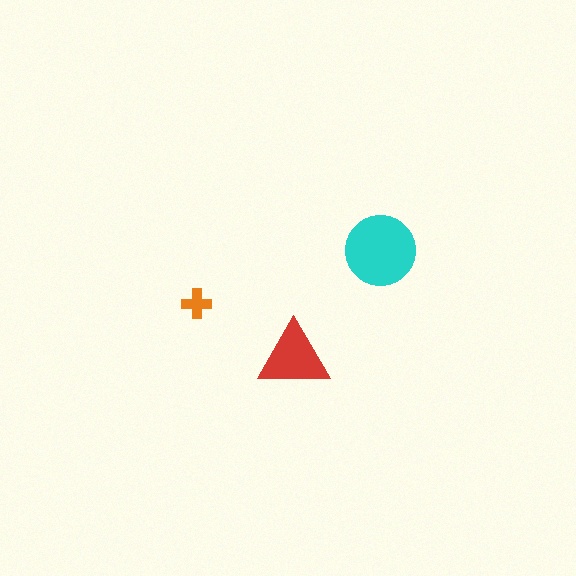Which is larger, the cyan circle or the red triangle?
The cyan circle.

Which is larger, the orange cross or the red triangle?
The red triangle.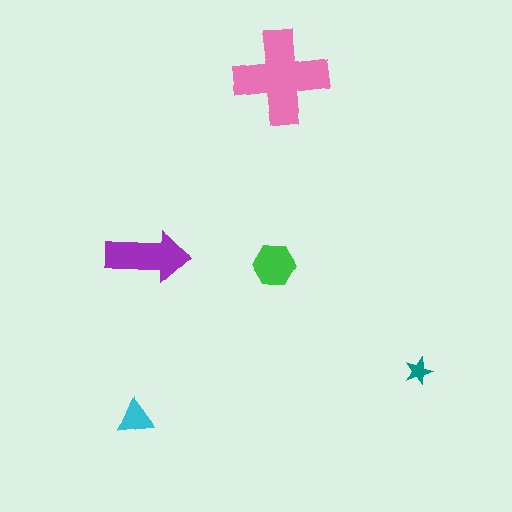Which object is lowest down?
The cyan triangle is bottommost.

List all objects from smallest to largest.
The teal star, the cyan triangle, the green hexagon, the purple arrow, the pink cross.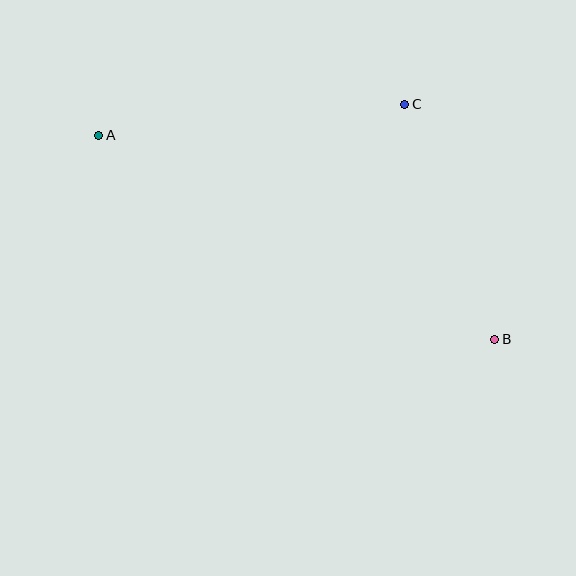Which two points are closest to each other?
Points B and C are closest to each other.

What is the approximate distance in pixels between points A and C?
The distance between A and C is approximately 307 pixels.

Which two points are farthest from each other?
Points A and B are farthest from each other.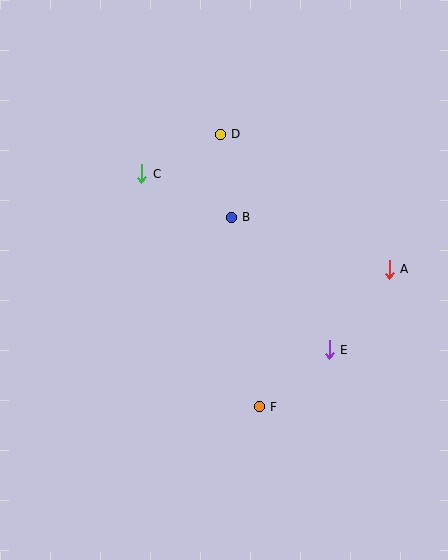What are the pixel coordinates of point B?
Point B is at (231, 217).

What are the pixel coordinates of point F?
Point F is at (259, 407).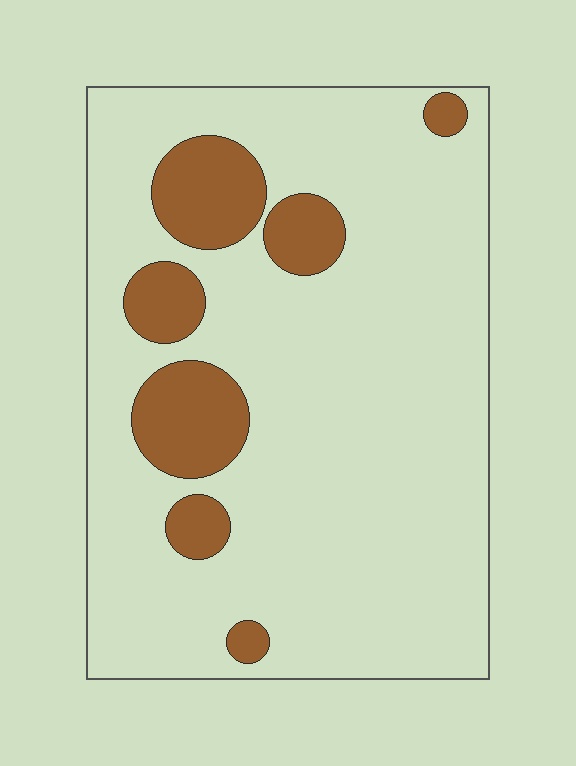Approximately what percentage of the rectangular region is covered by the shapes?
Approximately 15%.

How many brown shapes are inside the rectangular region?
7.